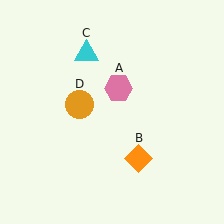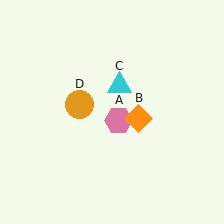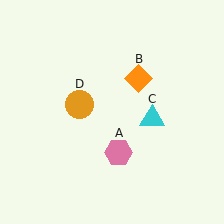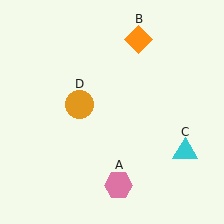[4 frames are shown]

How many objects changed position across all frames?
3 objects changed position: pink hexagon (object A), orange diamond (object B), cyan triangle (object C).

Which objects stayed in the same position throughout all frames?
Orange circle (object D) remained stationary.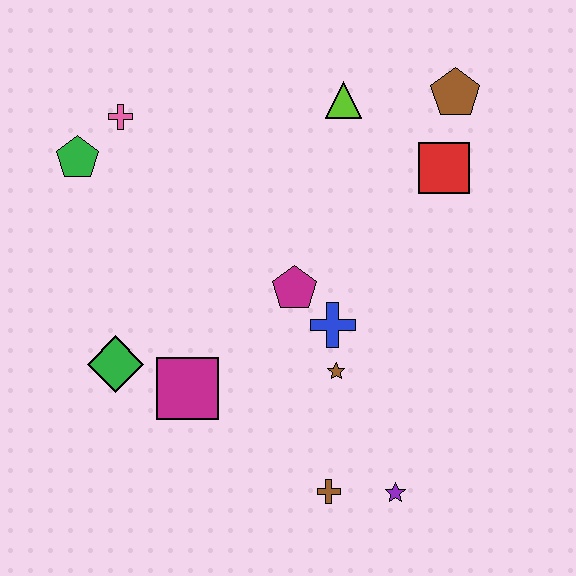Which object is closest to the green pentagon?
The pink cross is closest to the green pentagon.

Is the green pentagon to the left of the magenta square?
Yes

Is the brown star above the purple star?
Yes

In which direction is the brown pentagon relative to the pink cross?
The brown pentagon is to the right of the pink cross.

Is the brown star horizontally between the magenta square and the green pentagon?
No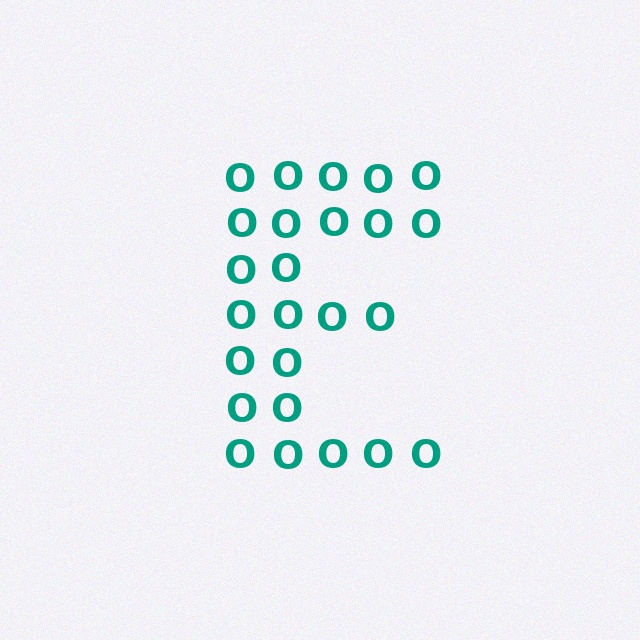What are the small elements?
The small elements are letter O's.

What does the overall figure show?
The overall figure shows the letter E.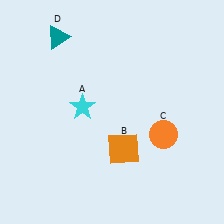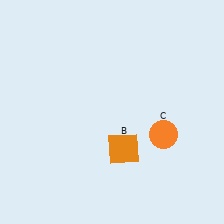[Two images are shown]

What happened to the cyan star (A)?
The cyan star (A) was removed in Image 2. It was in the top-left area of Image 1.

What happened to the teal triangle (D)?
The teal triangle (D) was removed in Image 2. It was in the top-left area of Image 1.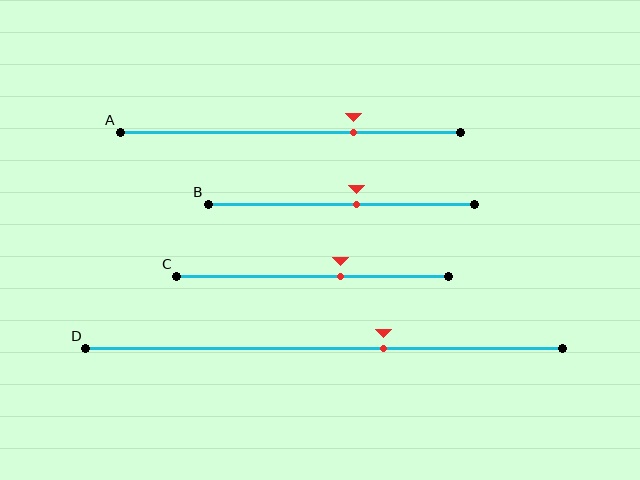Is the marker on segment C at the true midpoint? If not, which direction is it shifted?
No, the marker on segment C is shifted to the right by about 10% of the segment length.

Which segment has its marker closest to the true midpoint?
Segment B has its marker closest to the true midpoint.